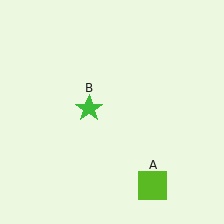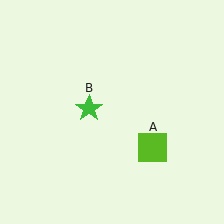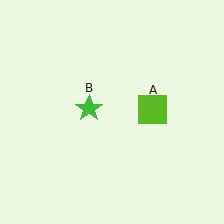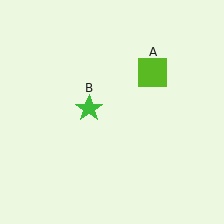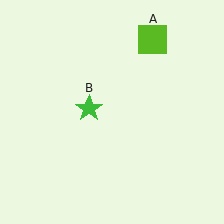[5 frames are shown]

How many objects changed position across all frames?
1 object changed position: lime square (object A).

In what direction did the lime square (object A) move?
The lime square (object A) moved up.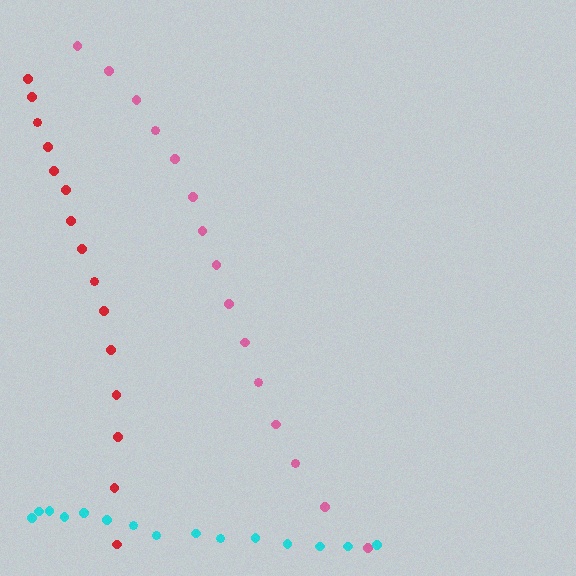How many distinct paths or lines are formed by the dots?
There are 3 distinct paths.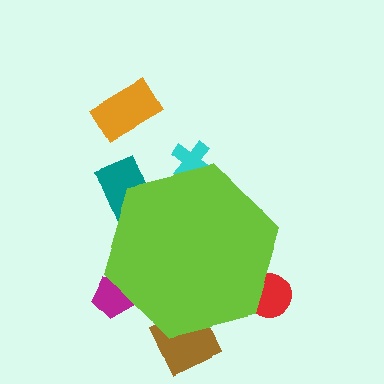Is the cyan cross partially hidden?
Yes, the cyan cross is partially hidden behind the lime hexagon.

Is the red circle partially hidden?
Yes, the red circle is partially hidden behind the lime hexagon.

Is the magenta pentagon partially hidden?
Yes, the magenta pentagon is partially hidden behind the lime hexagon.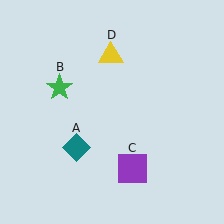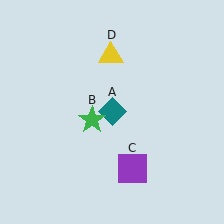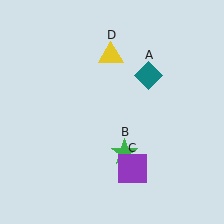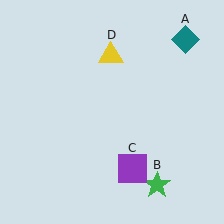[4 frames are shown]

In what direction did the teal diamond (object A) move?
The teal diamond (object A) moved up and to the right.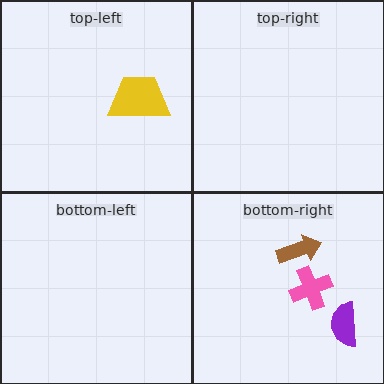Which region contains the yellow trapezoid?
The top-left region.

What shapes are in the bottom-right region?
The brown arrow, the pink cross, the purple semicircle.